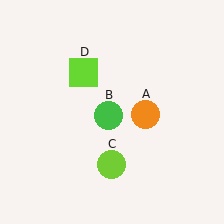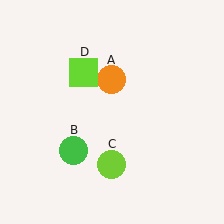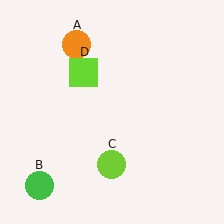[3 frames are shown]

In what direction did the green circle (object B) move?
The green circle (object B) moved down and to the left.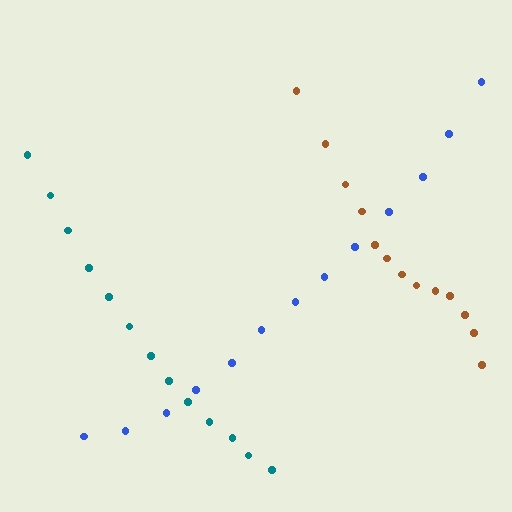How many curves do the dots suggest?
There are 3 distinct paths.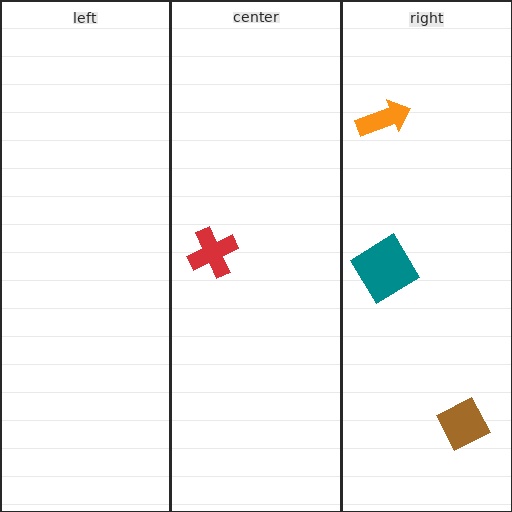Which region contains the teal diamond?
The right region.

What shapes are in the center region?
The red cross.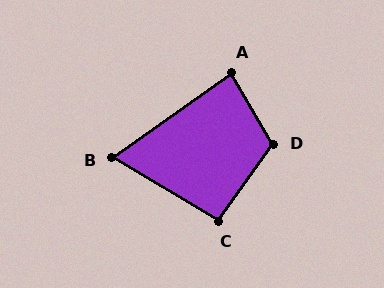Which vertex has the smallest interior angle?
B, at approximately 66 degrees.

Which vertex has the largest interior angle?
D, at approximately 114 degrees.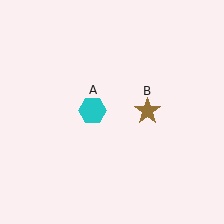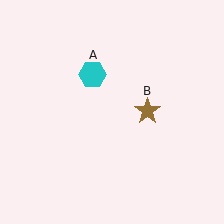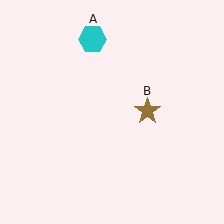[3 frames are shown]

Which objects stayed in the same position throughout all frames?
Brown star (object B) remained stationary.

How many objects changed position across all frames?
1 object changed position: cyan hexagon (object A).